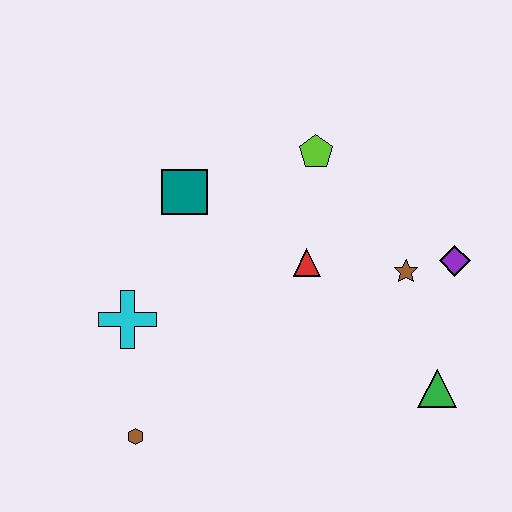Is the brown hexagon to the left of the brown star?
Yes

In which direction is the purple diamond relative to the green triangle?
The purple diamond is above the green triangle.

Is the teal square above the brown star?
Yes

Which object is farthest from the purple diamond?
The brown hexagon is farthest from the purple diamond.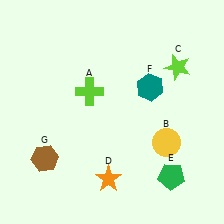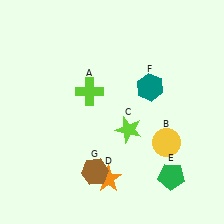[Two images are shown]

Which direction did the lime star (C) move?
The lime star (C) moved down.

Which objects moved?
The objects that moved are: the lime star (C), the brown hexagon (G).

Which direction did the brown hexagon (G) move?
The brown hexagon (G) moved right.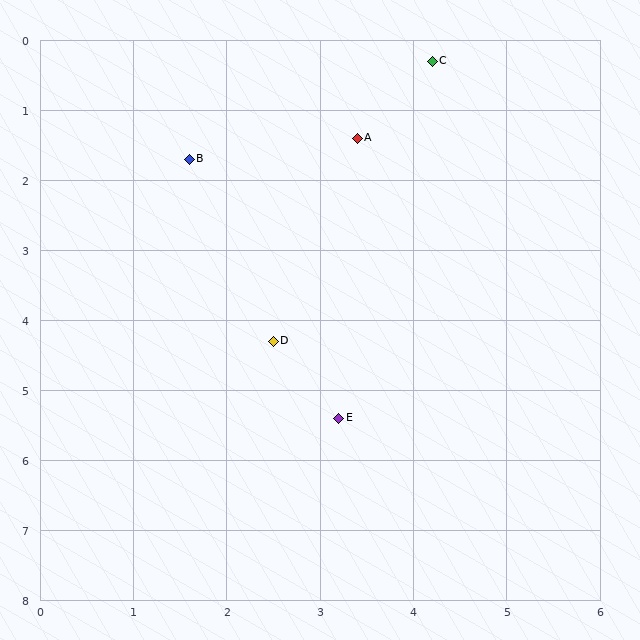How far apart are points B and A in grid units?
Points B and A are about 1.8 grid units apart.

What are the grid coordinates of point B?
Point B is at approximately (1.6, 1.7).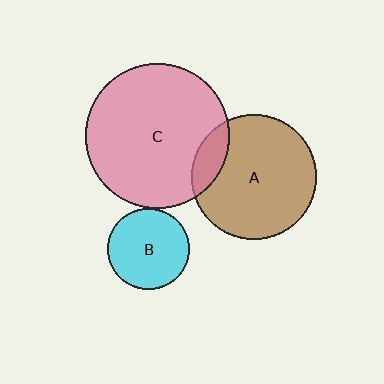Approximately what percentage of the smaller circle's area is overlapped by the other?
Approximately 15%.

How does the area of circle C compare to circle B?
Approximately 3.2 times.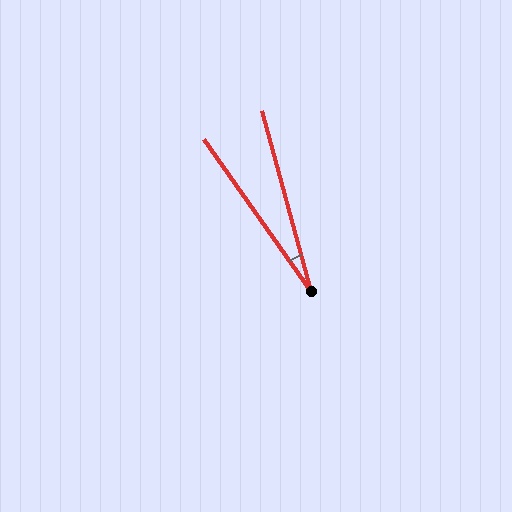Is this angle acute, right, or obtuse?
It is acute.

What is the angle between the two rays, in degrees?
Approximately 20 degrees.